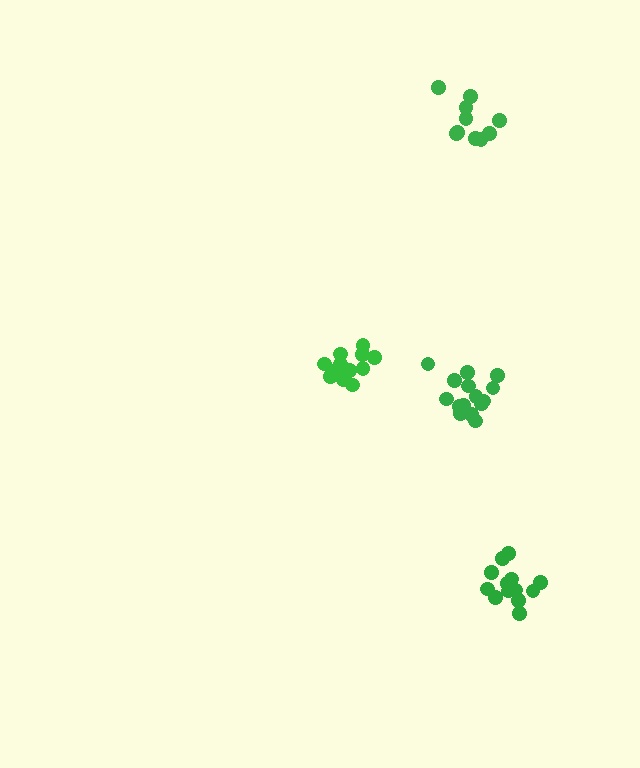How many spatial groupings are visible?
There are 4 spatial groupings.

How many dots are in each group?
Group 1: 10 dots, Group 2: 14 dots, Group 3: 13 dots, Group 4: 15 dots (52 total).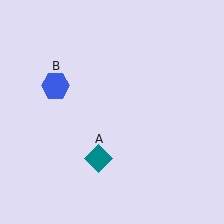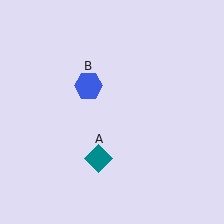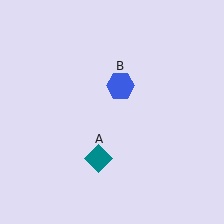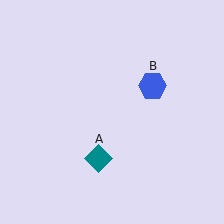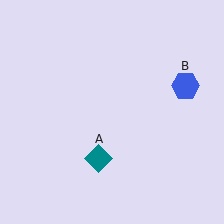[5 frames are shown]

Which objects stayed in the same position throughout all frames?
Teal diamond (object A) remained stationary.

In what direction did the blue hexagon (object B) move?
The blue hexagon (object B) moved right.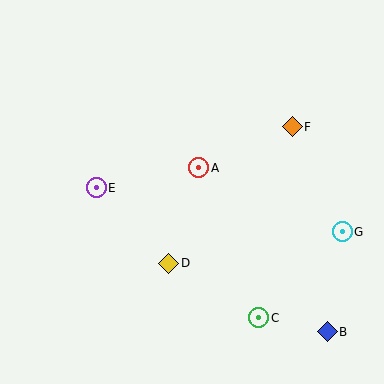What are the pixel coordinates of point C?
Point C is at (259, 318).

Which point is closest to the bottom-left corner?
Point D is closest to the bottom-left corner.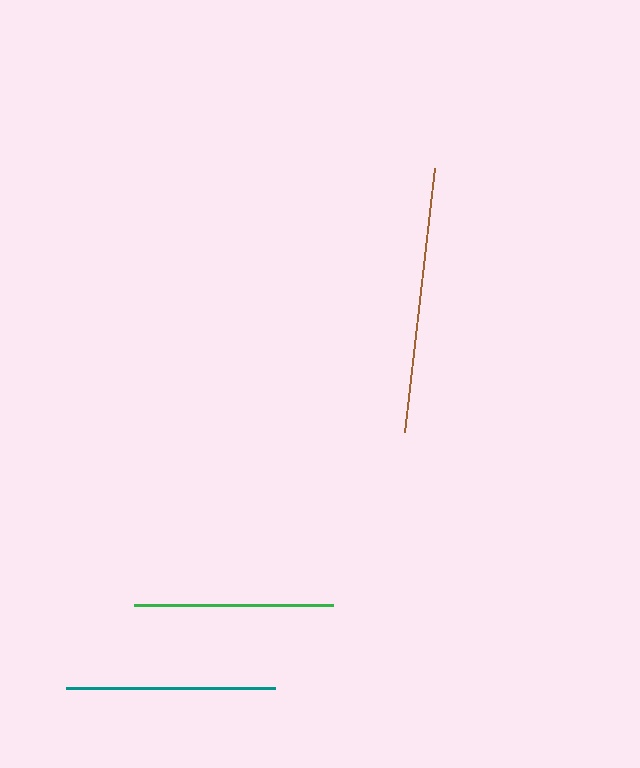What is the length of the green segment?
The green segment is approximately 199 pixels long.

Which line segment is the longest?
The brown line is the longest at approximately 266 pixels.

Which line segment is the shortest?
The green line is the shortest at approximately 199 pixels.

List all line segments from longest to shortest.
From longest to shortest: brown, teal, green.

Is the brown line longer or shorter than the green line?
The brown line is longer than the green line.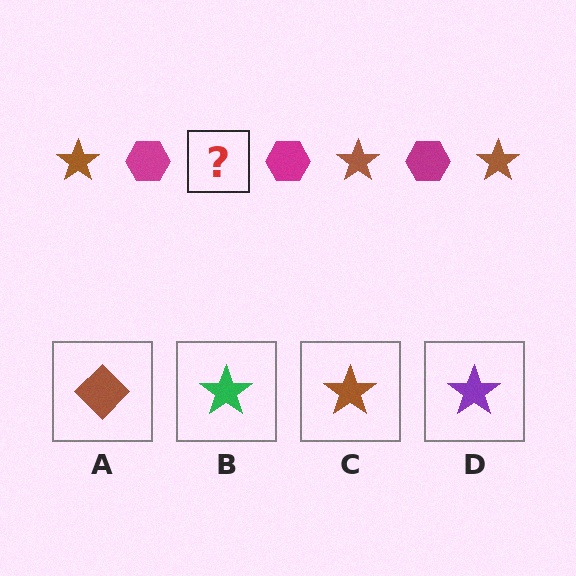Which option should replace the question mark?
Option C.